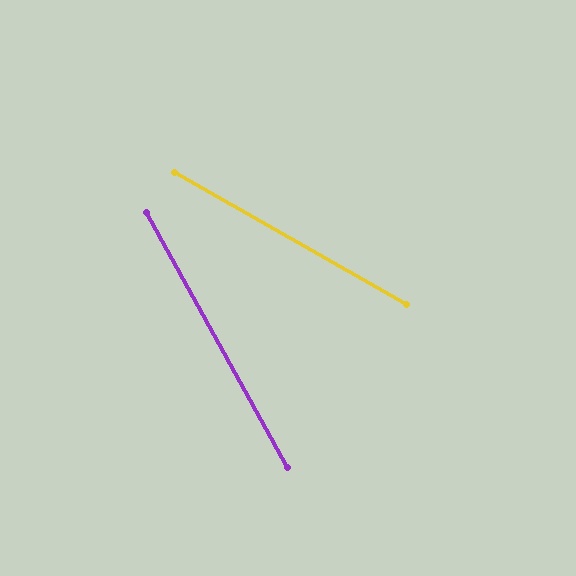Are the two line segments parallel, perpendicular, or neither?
Neither parallel nor perpendicular — they differ by about 31°.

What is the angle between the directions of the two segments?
Approximately 31 degrees.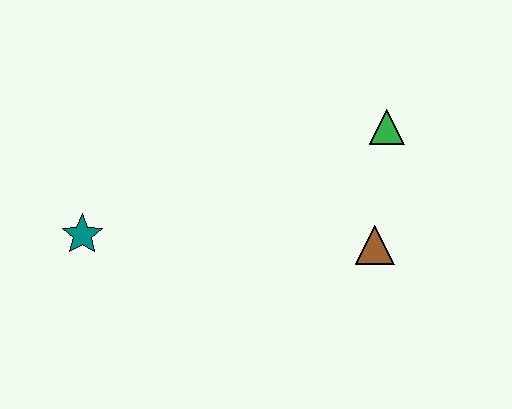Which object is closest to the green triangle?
The brown triangle is closest to the green triangle.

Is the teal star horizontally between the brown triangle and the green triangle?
No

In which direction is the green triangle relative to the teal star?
The green triangle is to the right of the teal star.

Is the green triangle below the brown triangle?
No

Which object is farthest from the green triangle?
The teal star is farthest from the green triangle.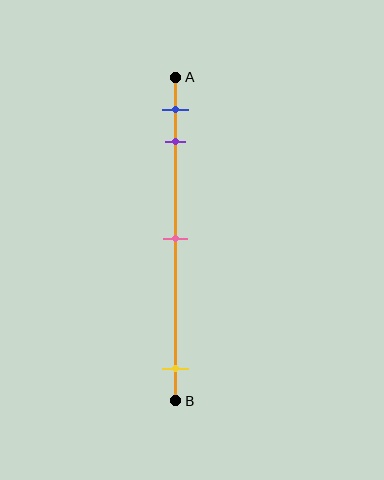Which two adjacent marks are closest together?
The blue and purple marks are the closest adjacent pair.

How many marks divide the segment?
There are 4 marks dividing the segment.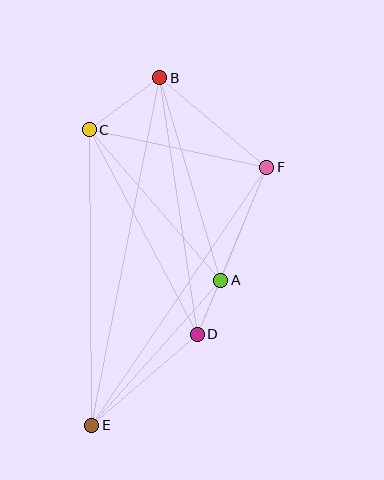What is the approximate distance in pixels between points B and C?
The distance between B and C is approximately 88 pixels.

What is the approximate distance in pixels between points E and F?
The distance between E and F is approximately 312 pixels.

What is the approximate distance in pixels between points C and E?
The distance between C and E is approximately 295 pixels.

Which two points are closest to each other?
Points A and D are closest to each other.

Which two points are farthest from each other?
Points B and E are farthest from each other.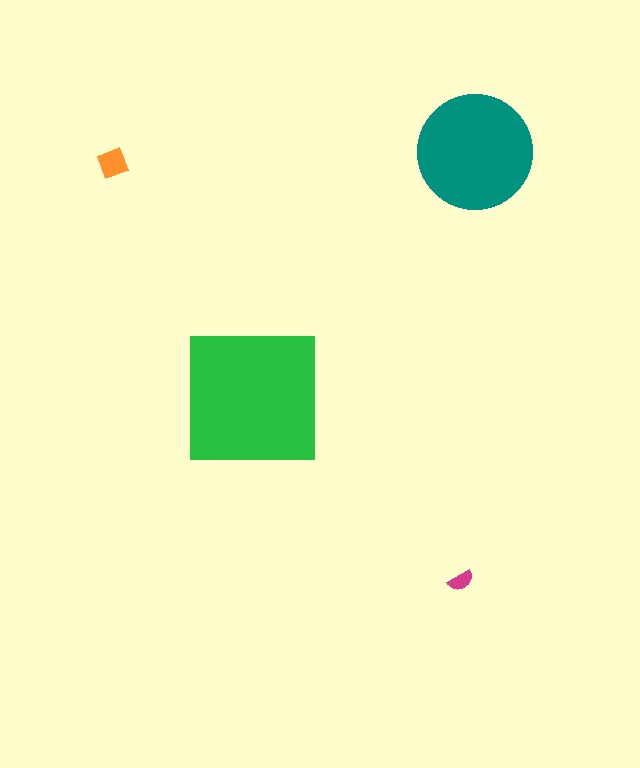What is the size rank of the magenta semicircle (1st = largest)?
4th.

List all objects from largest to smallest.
The green square, the teal circle, the orange diamond, the magenta semicircle.